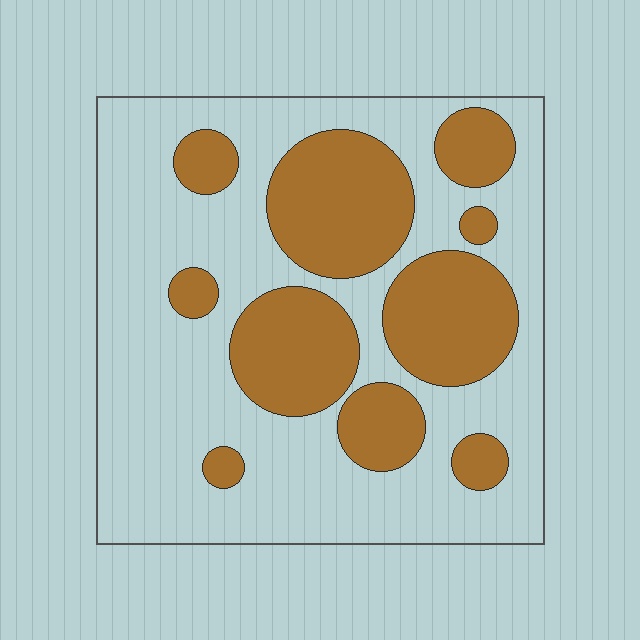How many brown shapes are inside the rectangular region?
10.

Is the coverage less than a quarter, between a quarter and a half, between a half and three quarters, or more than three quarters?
Between a quarter and a half.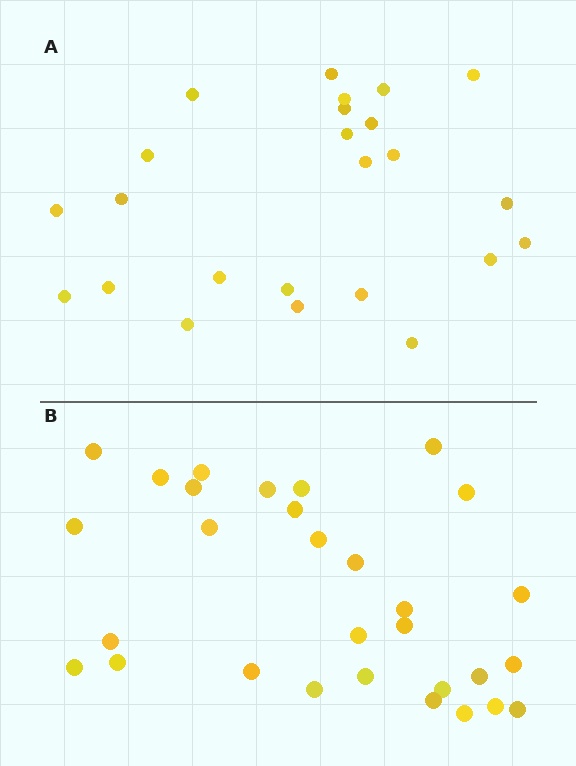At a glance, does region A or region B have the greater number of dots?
Region B (the bottom region) has more dots.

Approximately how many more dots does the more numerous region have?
Region B has about 6 more dots than region A.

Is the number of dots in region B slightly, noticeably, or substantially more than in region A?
Region B has noticeably more, but not dramatically so. The ratio is roughly 1.2 to 1.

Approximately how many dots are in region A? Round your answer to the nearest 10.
About 20 dots. (The exact count is 24, which rounds to 20.)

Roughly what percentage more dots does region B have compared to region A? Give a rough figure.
About 25% more.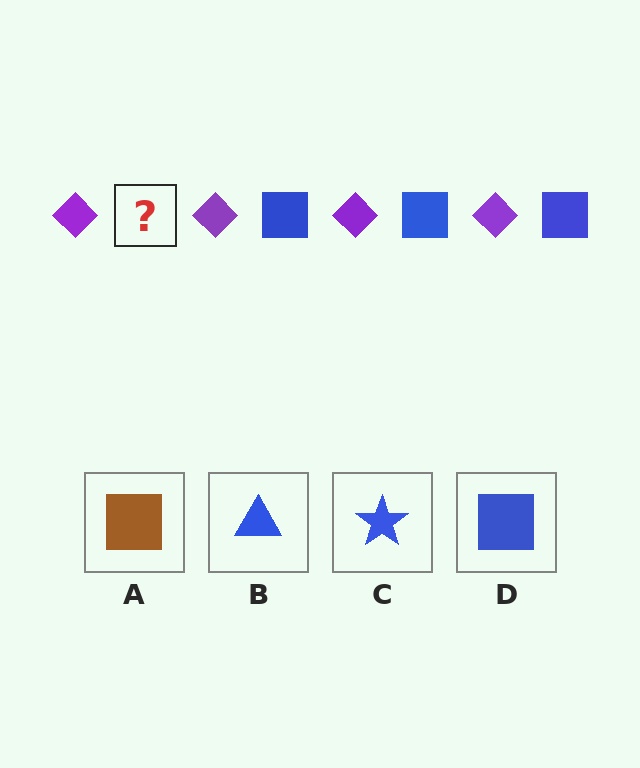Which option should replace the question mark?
Option D.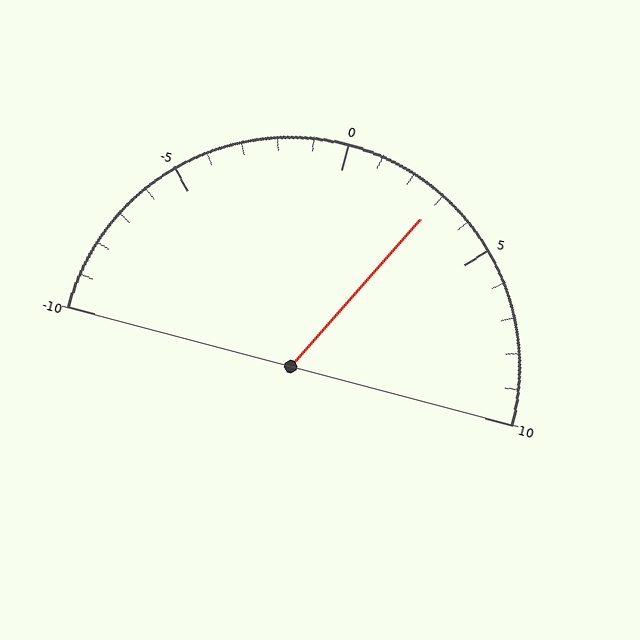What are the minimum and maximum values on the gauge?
The gauge ranges from -10 to 10.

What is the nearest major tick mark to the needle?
The nearest major tick mark is 5.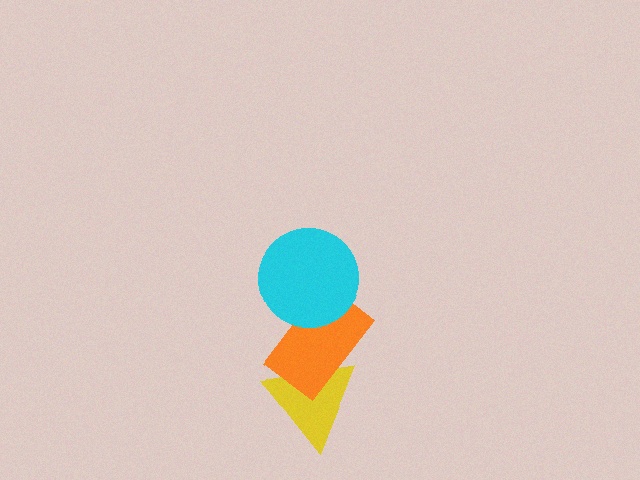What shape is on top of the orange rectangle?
The cyan circle is on top of the orange rectangle.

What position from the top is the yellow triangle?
The yellow triangle is 3rd from the top.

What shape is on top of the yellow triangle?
The orange rectangle is on top of the yellow triangle.